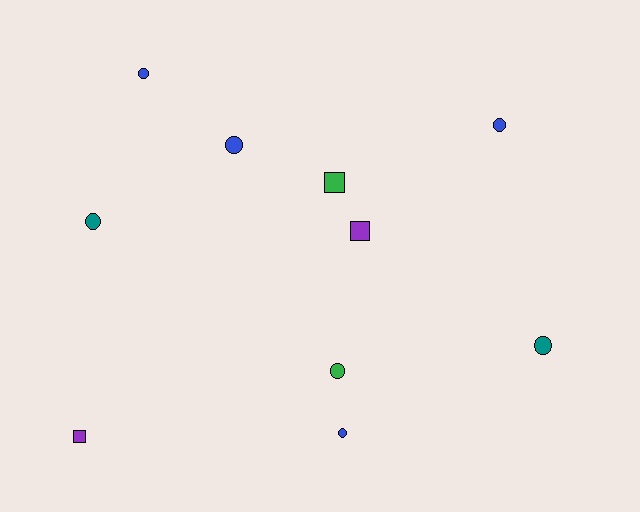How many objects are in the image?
There are 10 objects.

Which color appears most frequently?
Blue, with 4 objects.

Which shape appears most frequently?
Circle, with 7 objects.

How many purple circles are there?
There are no purple circles.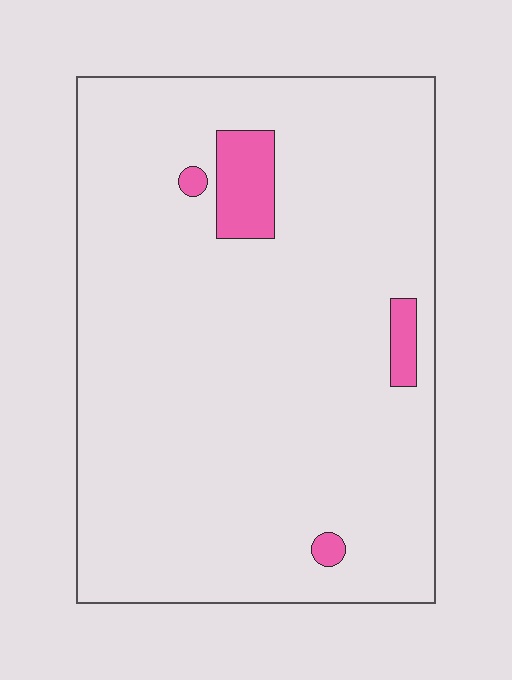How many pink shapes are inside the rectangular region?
4.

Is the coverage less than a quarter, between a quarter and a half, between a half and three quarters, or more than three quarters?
Less than a quarter.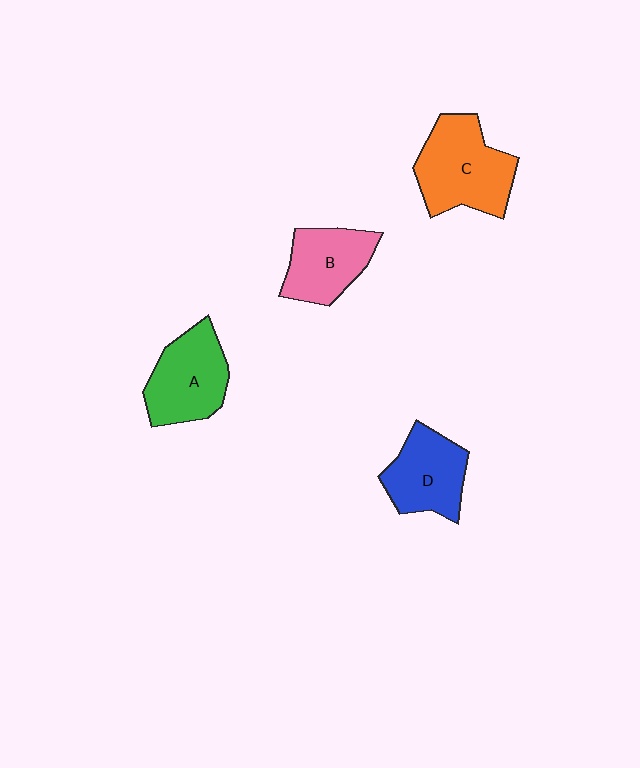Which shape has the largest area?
Shape C (orange).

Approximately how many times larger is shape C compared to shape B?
Approximately 1.4 times.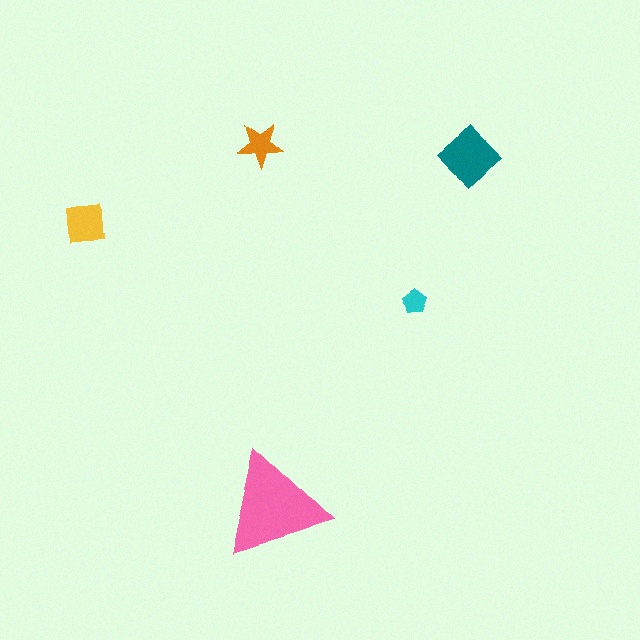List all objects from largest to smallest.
The pink triangle, the teal diamond, the yellow square, the orange star, the cyan pentagon.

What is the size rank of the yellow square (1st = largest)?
3rd.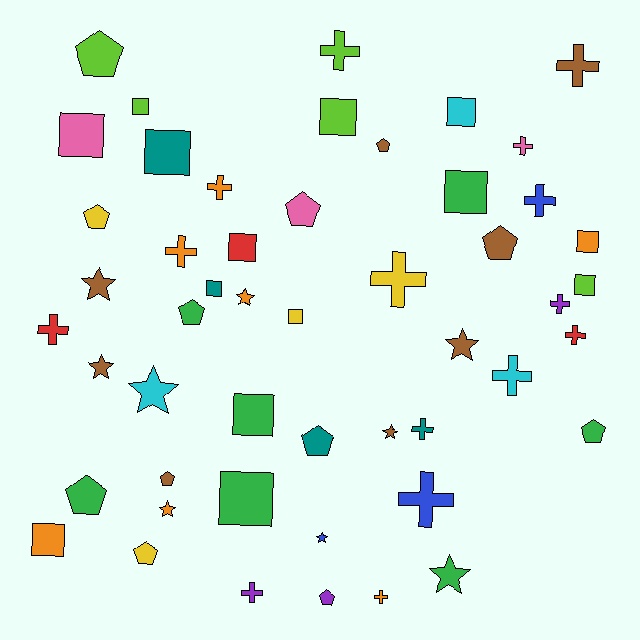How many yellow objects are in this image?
There are 4 yellow objects.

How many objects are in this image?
There are 50 objects.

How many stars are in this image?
There are 9 stars.